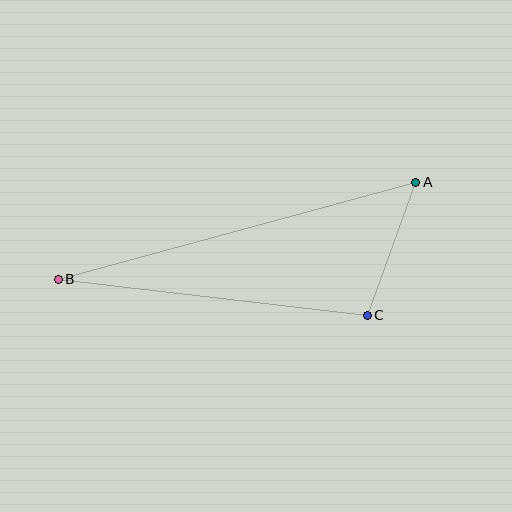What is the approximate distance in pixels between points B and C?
The distance between B and C is approximately 311 pixels.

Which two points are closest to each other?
Points A and C are closest to each other.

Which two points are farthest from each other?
Points A and B are farthest from each other.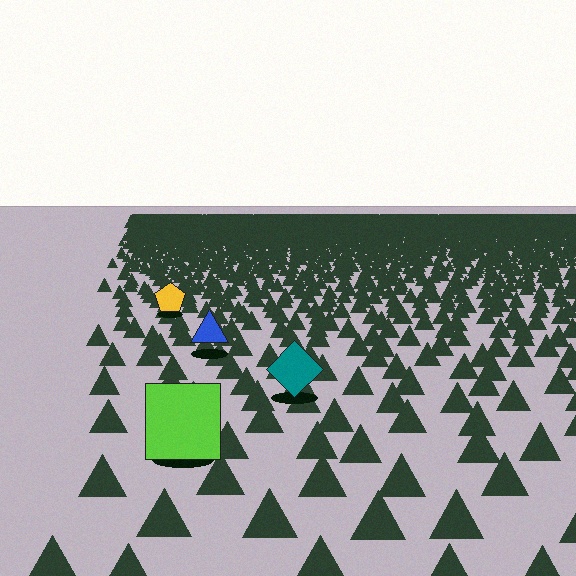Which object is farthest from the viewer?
The yellow pentagon is farthest from the viewer. It appears smaller and the ground texture around it is denser.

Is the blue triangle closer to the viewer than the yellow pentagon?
Yes. The blue triangle is closer — you can tell from the texture gradient: the ground texture is coarser near it.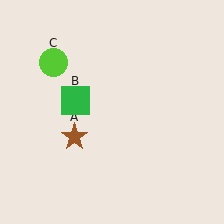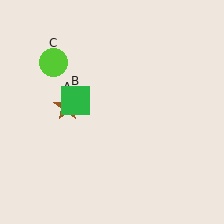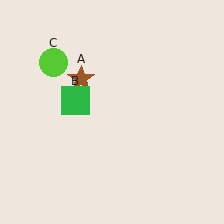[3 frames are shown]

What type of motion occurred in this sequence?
The brown star (object A) rotated clockwise around the center of the scene.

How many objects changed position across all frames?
1 object changed position: brown star (object A).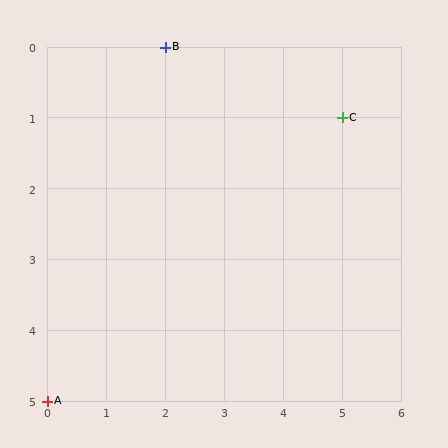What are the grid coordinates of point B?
Point B is at grid coordinates (2, 0).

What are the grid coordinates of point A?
Point A is at grid coordinates (0, 5).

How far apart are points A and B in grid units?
Points A and B are 2 columns and 5 rows apart (about 5.4 grid units diagonally).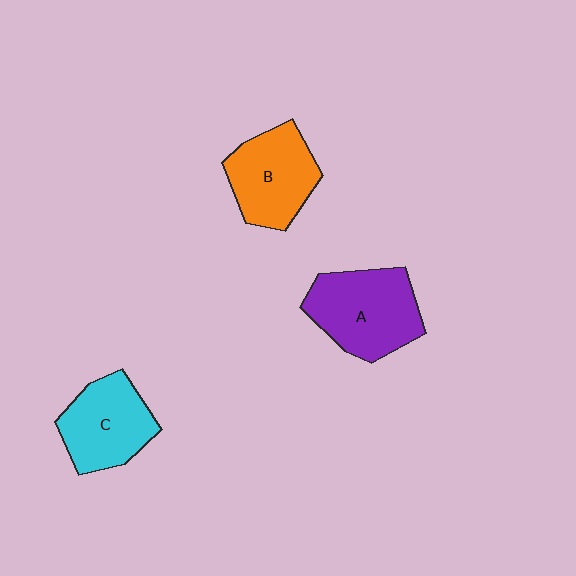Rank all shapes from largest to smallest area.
From largest to smallest: A (purple), B (orange), C (cyan).